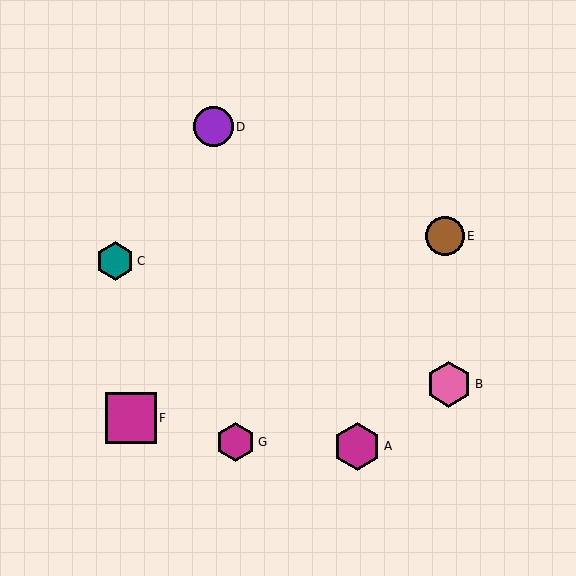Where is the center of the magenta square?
The center of the magenta square is at (131, 418).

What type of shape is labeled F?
Shape F is a magenta square.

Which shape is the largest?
The magenta square (labeled F) is the largest.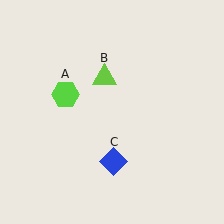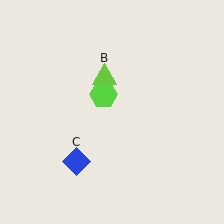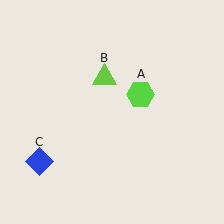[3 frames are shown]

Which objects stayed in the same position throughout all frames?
Lime triangle (object B) remained stationary.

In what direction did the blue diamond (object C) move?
The blue diamond (object C) moved left.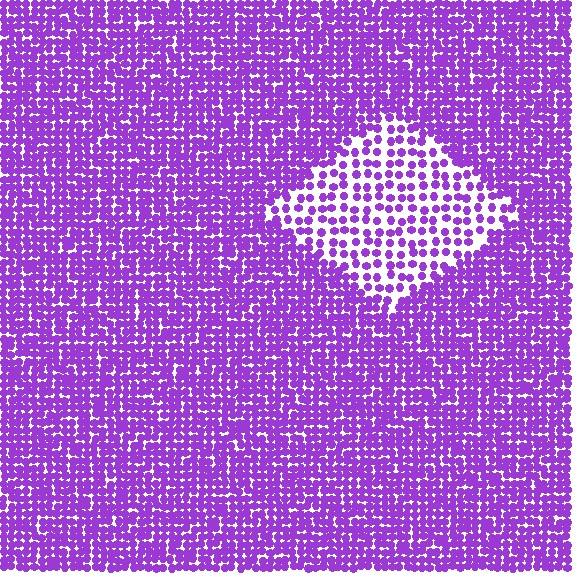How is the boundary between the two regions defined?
The boundary is defined by a change in element density (approximately 2.2x ratio). All elements are the same color, size, and shape.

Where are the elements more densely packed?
The elements are more densely packed outside the diamond boundary.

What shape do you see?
I see a diamond.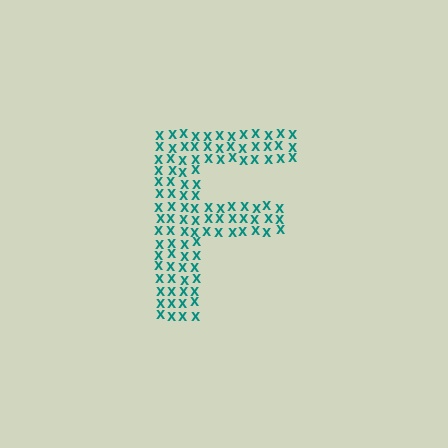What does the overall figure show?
The overall figure shows the letter F.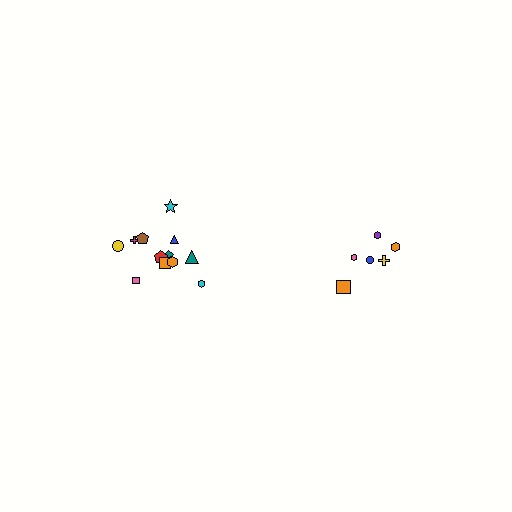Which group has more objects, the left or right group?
The left group.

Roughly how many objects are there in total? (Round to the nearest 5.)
Roughly 20 objects in total.